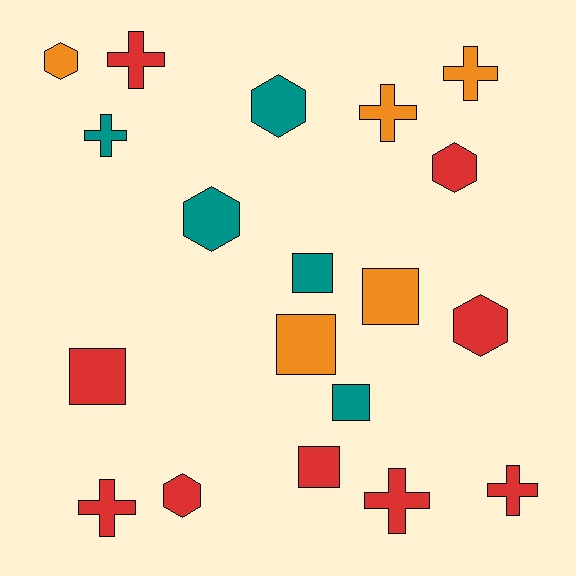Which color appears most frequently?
Red, with 9 objects.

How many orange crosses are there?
There are 2 orange crosses.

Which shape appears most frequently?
Cross, with 7 objects.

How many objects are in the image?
There are 19 objects.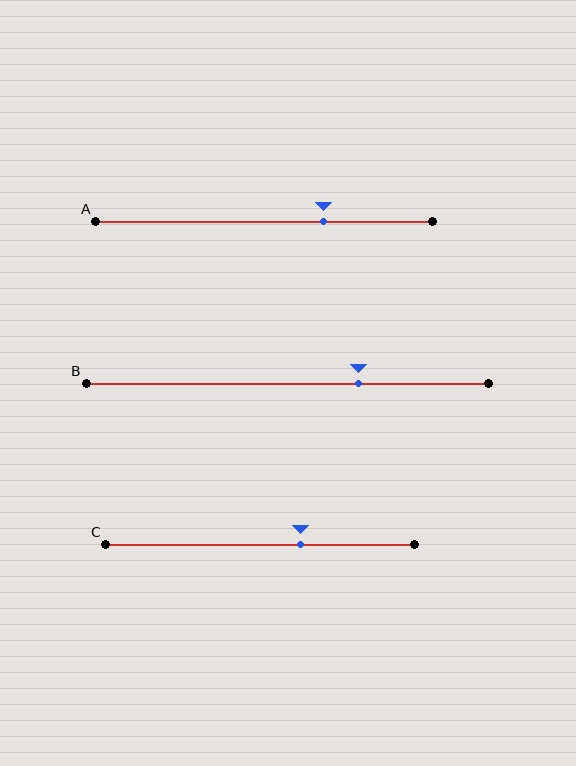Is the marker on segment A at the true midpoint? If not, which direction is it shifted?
No, the marker on segment A is shifted to the right by about 18% of the segment length.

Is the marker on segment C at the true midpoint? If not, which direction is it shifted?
No, the marker on segment C is shifted to the right by about 13% of the segment length.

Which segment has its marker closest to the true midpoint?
Segment C has its marker closest to the true midpoint.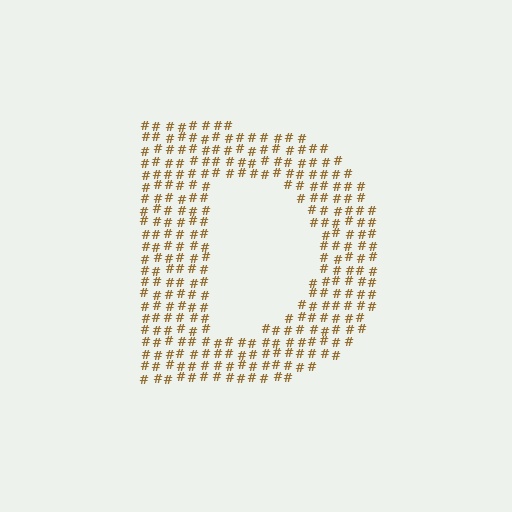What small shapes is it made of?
It is made of small hash symbols.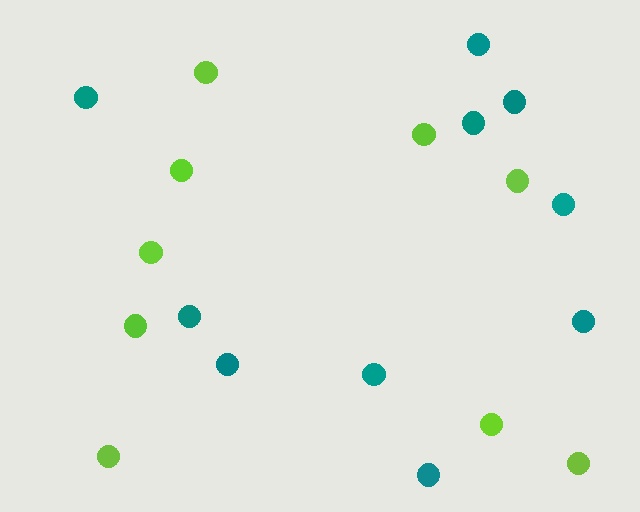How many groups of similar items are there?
There are 2 groups: one group of teal circles (10) and one group of lime circles (9).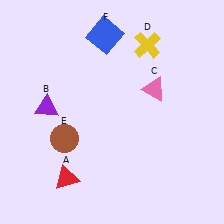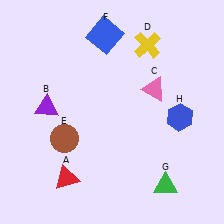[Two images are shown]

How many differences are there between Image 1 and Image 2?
There are 2 differences between the two images.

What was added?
A green triangle (G), a blue hexagon (H) were added in Image 2.